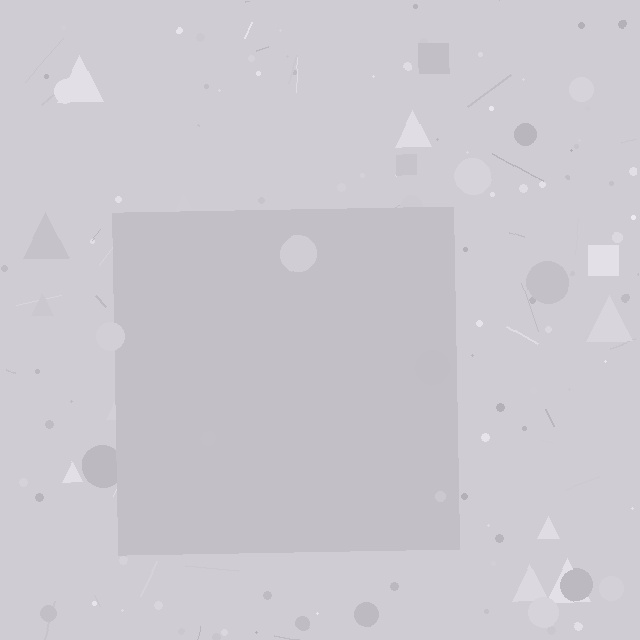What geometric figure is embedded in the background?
A square is embedded in the background.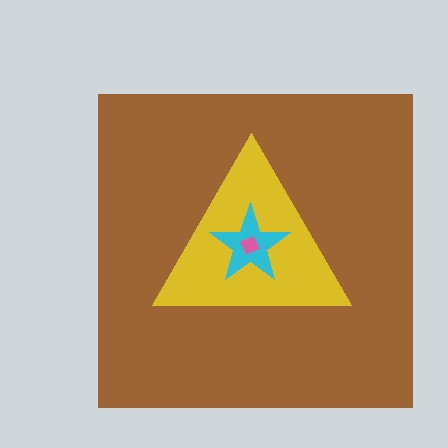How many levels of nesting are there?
4.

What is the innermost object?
The pink diamond.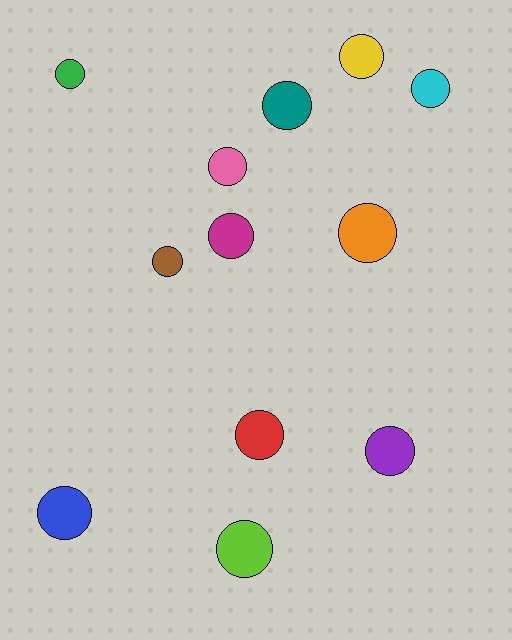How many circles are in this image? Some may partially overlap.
There are 12 circles.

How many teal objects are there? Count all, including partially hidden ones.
There is 1 teal object.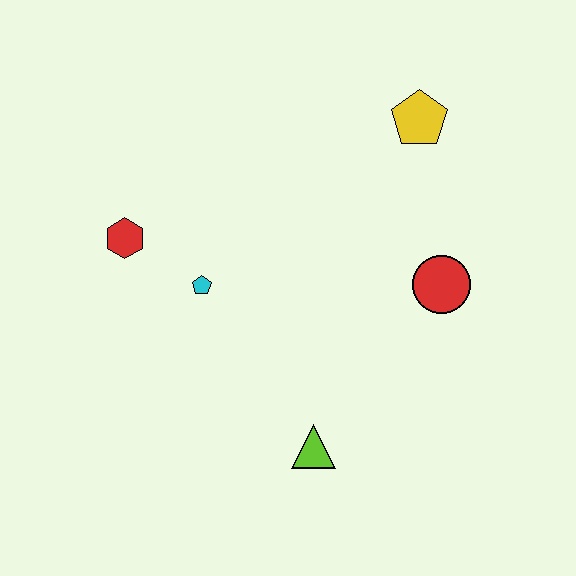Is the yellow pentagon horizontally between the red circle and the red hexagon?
Yes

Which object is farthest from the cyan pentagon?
The yellow pentagon is farthest from the cyan pentagon.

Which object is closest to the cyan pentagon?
The red hexagon is closest to the cyan pentagon.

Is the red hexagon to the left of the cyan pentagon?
Yes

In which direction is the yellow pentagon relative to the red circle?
The yellow pentagon is above the red circle.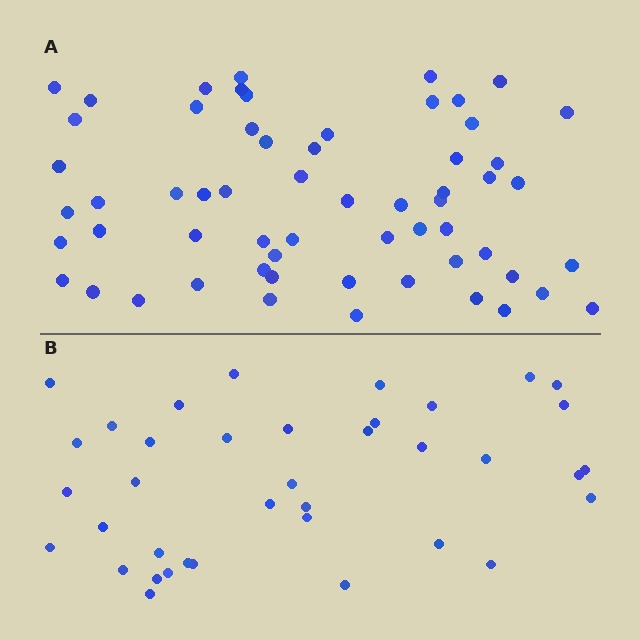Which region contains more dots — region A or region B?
Region A (the top region) has more dots.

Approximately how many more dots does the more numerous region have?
Region A has approximately 20 more dots than region B.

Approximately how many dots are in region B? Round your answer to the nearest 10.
About 40 dots. (The exact count is 38, which rounds to 40.)